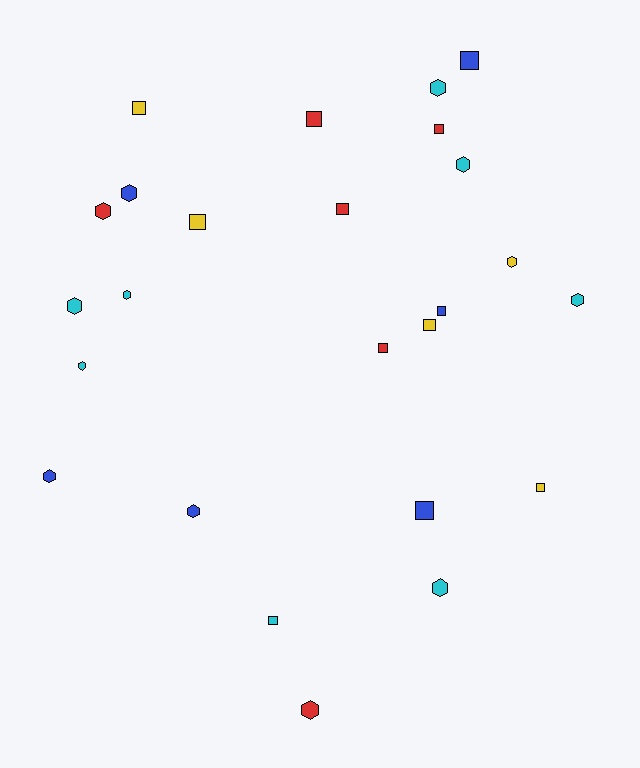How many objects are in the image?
There are 25 objects.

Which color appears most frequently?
Cyan, with 8 objects.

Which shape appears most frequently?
Hexagon, with 13 objects.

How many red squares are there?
There are 4 red squares.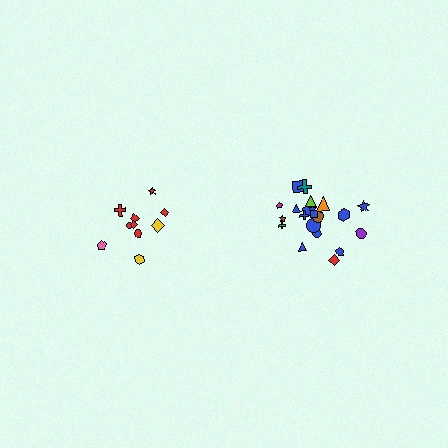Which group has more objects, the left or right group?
The right group.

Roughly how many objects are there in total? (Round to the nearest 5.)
Roughly 30 objects in total.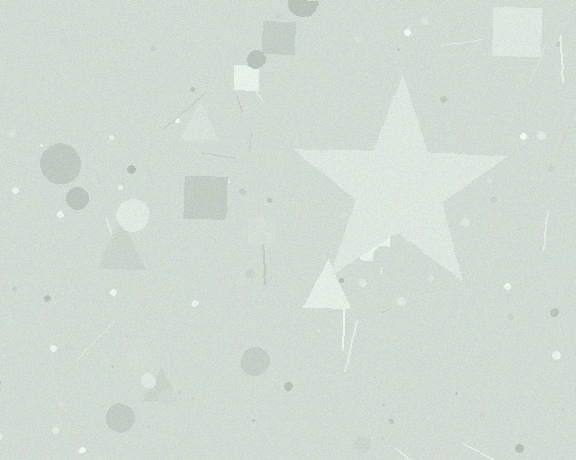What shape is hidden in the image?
A star is hidden in the image.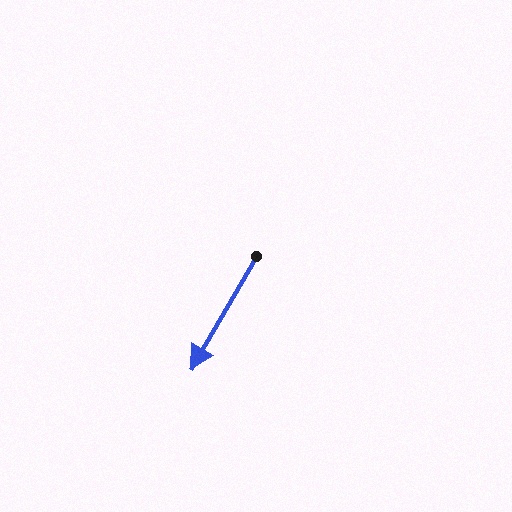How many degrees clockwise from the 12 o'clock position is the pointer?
Approximately 210 degrees.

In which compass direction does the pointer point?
Southwest.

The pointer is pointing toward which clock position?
Roughly 7 o'clock.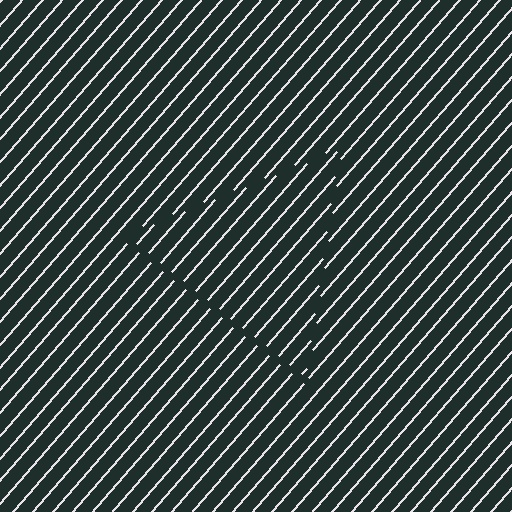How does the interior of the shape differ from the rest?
The interior of the shape contains the same grating, shifted by half a period — the contour is defined by the phase discontinuity where line-ends from the inner and outer gratings abut.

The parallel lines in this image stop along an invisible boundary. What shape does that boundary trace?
An illusory triangle. The interior of the shape contains the same grating, shifted by half a period — the contour is defined by the phase discontinuity where line-ends from the inner and outer gratings abut.